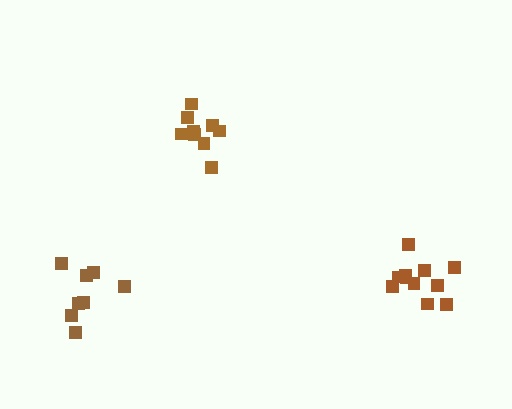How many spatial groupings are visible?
There are 3 spatial groupings.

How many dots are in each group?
Group 1: 9 dots, Group 2: 11 dots, Group 3: 8 dots (28 total).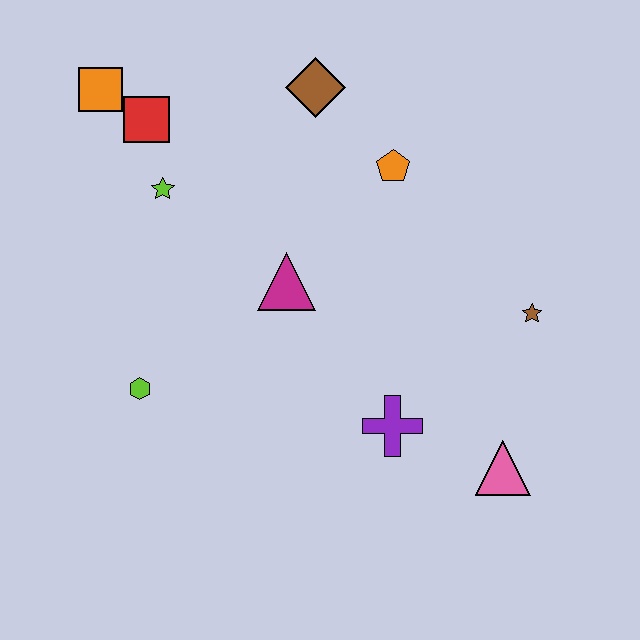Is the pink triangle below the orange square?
Yes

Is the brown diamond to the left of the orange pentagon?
Yes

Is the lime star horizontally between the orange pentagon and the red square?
Yes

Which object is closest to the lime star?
The red square is closest to the lime star.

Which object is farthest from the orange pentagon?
The lime hexagon is farthest from the orange pentagon.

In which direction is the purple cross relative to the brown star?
The purple cross is to the left of the brown star.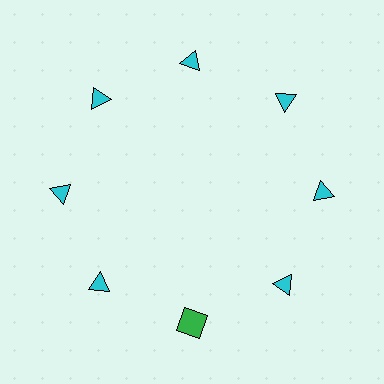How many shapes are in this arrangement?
There are 8 shapes arranged in a ring pattern.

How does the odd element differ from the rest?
It differs in both color (green instead of cyan) and shape (square instead of triangle).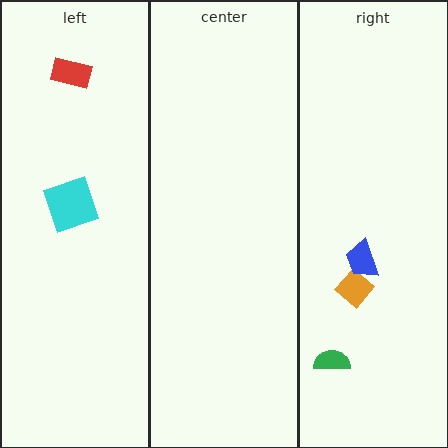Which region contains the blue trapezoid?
The right region.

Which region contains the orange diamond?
The right region.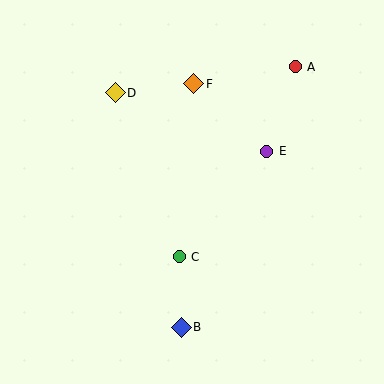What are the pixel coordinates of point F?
Point F is at (194, 84).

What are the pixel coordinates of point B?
Point B is at (181, 327).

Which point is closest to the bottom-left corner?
Point B is closest to the bottom-left corner.